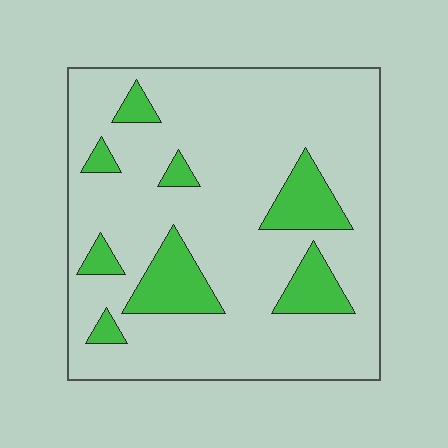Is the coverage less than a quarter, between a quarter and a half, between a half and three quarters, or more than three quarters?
Less than a quarter.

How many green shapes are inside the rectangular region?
8.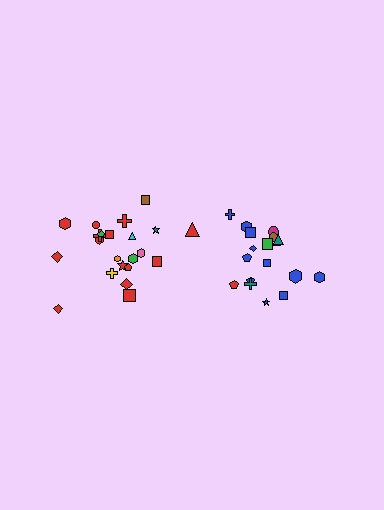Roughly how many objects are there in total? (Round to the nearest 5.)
Roughly 40 objects in total.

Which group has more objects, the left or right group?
The left group.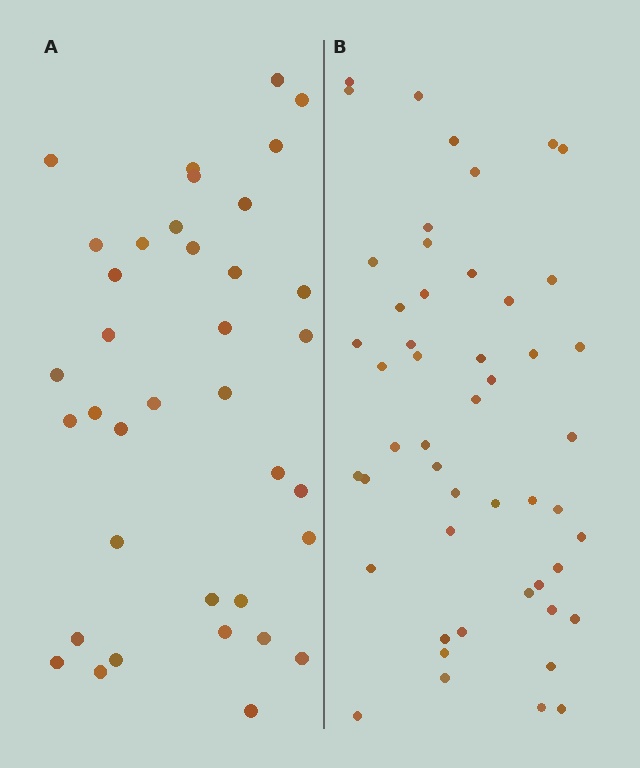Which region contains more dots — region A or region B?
Region B (the right region) has more dots.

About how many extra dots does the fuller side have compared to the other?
Region B has approximately 15 more dots than region A.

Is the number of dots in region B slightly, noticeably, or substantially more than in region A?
Region B has noticeably more, but not dramatically so. The ratio is roughly 1.4 to 1.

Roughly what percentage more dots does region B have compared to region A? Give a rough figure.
About 35% more.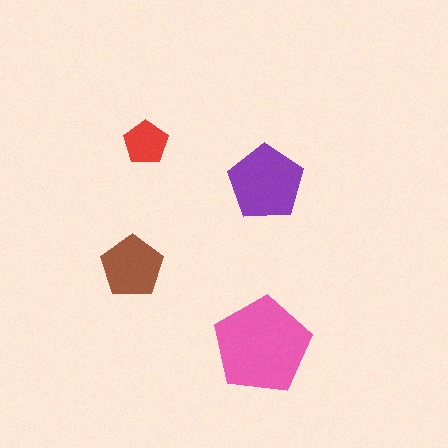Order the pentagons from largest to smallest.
the pink one, the purple one, the brown one, the red one.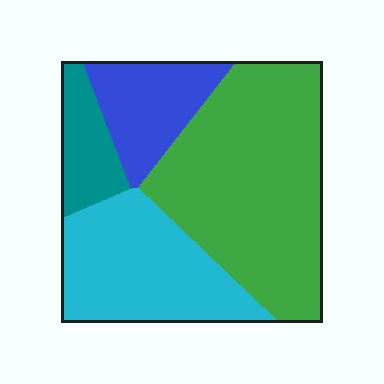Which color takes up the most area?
Green, at roughly 50%.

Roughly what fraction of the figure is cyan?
Cyan takes up between a quarter and a half of the figure.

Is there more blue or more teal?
Blue.